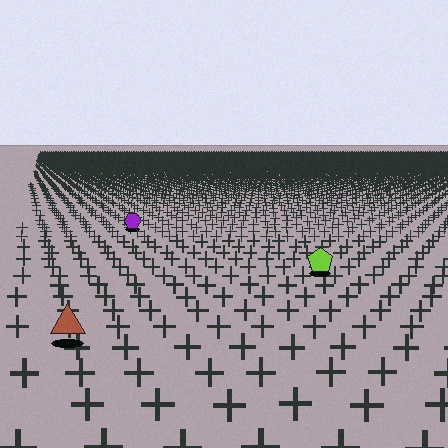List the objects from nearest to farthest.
From nearest to farthest: the brown triangle, the lime pentagon, the purple hexagon.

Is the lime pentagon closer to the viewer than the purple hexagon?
Yes. The lime pentagon is closer — you can tell from the texture gradient: the ground texture is coarser near it.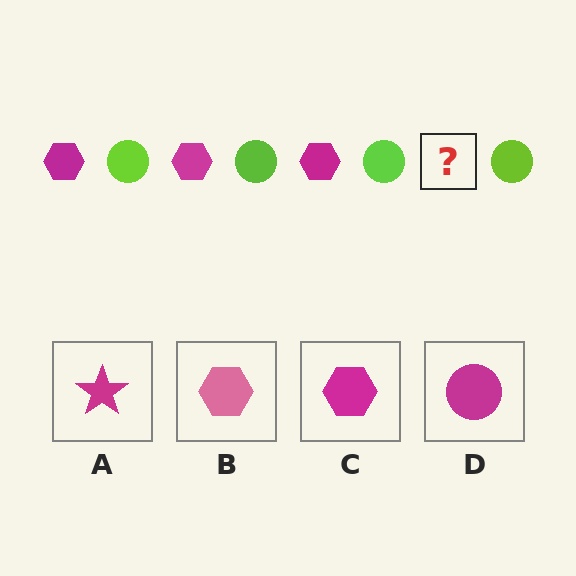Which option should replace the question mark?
Option C.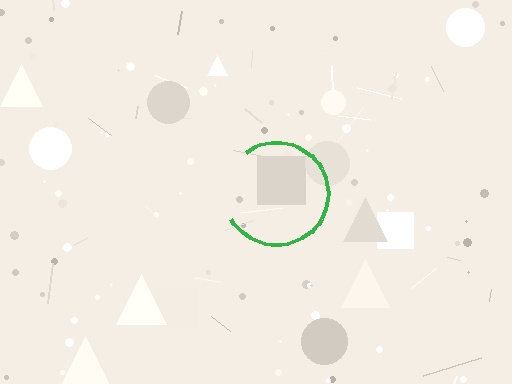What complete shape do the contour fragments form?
The contour fragments form a circle.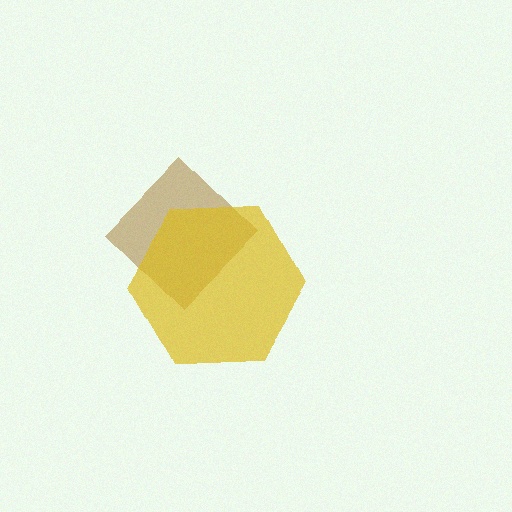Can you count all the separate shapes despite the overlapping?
Yes, there are 2 separate shapes.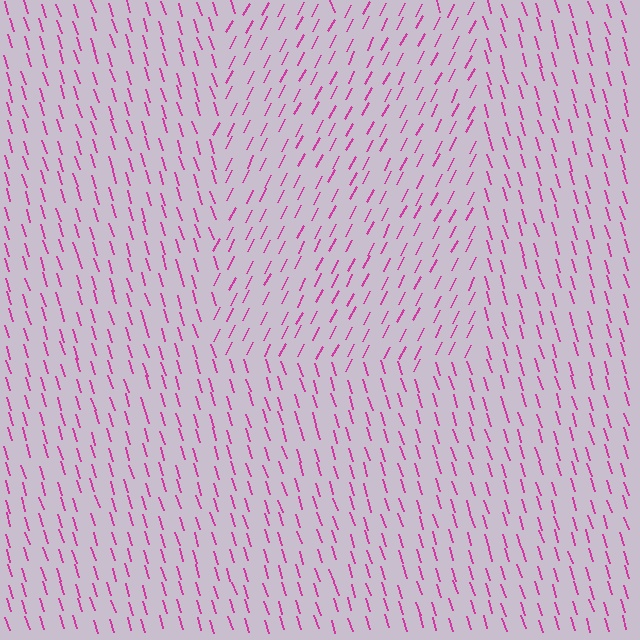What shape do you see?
I see a rectangle.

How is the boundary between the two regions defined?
The boundary is defined purely by a change in line orientation (approximately 45 degrees difference). All lines are the same color and thickness.